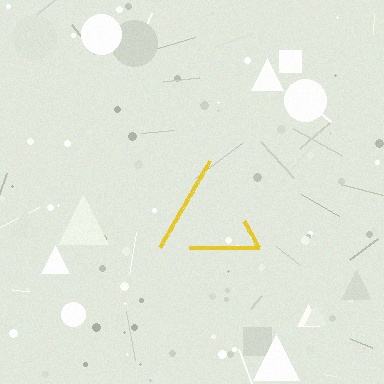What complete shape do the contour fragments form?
The contour fragments form a triangle.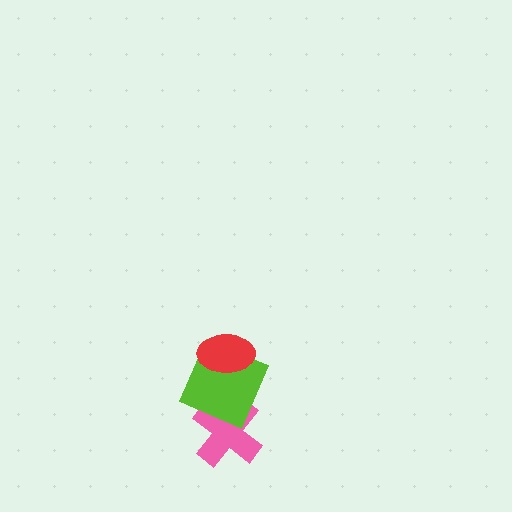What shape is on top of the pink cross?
The lime square is on top of the pink cross.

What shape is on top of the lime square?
The red ellipse is on top of the lime square.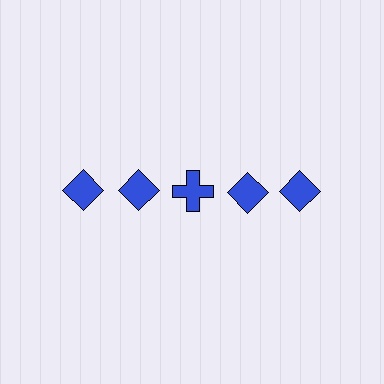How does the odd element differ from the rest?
It has a different shape: cross instead of diamond.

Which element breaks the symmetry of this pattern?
The blue cross in the top row, center column breaks the symmetry. All other shapes are blue diamonds.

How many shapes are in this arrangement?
There are 5 shapes arranged in a grid pattern.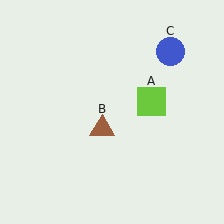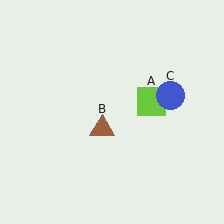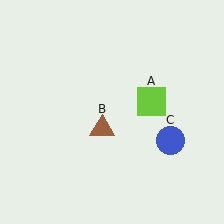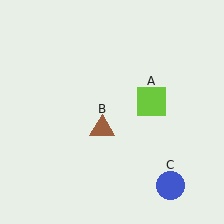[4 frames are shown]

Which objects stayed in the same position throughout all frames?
Lime square (object A) and brown triangle (object B) remained stationary.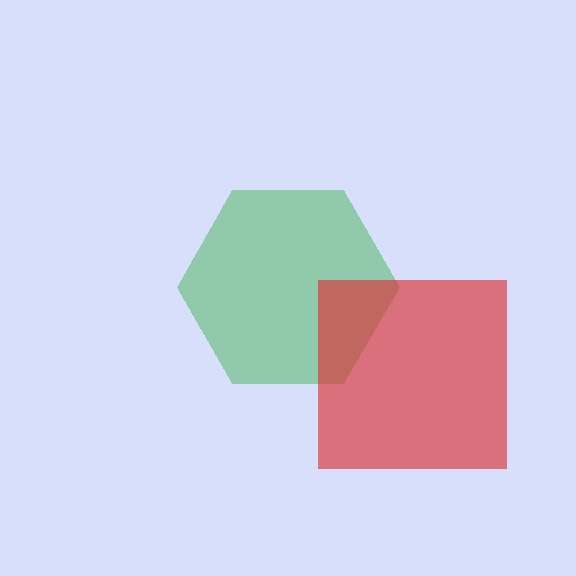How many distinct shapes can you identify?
There are 2 distinct shapes: a green hexagon, a red square.